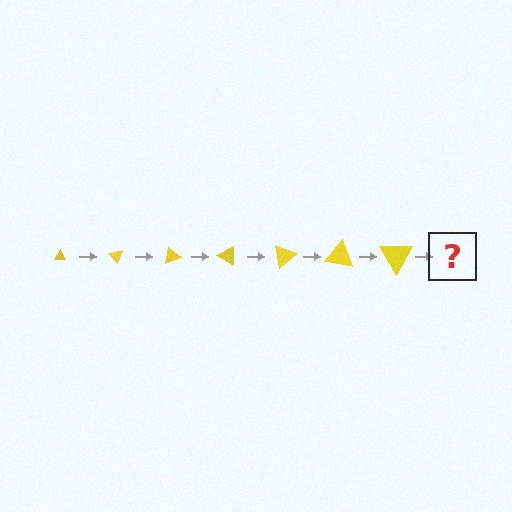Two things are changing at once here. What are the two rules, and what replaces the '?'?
The two rules are that the triangle grows larger each step and it rotates 50 degrees each step. The '?' should be a triangle, larger than the previous one and rotated 350 degrees from the start.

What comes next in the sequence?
The next element should be a triangle, larger than the previous one and rotated 350 degrees from the start.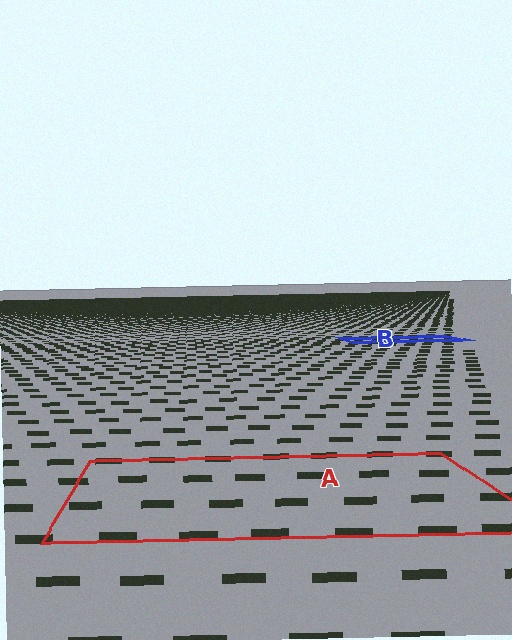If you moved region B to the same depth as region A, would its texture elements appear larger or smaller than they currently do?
They would appear larger. At a closer depth, the same texture elements are projected at a bigger on-screen size.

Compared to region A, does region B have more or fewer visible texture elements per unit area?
Region B has more texture elements per unit area — they are packed more densely because it is farther away.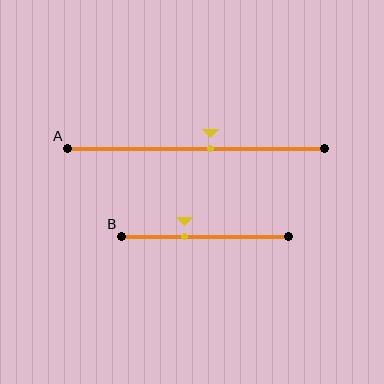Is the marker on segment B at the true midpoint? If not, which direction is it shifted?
No, the marker on segment B is shifted to the left by about 12% of the segment length.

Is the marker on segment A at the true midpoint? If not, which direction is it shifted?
No, the marker on segment A is shifted to the right by about 6% of the segment length.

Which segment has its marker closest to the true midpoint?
Segment A has its marker closest to the true midpoint.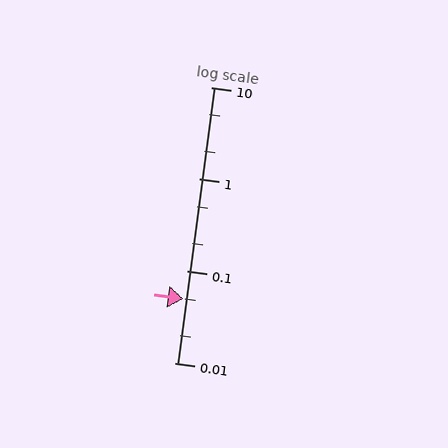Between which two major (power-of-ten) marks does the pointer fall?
The pointer is between 0.01 and 0.1.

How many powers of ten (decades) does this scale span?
The scale spans 3 decades, from 0.01 to 10.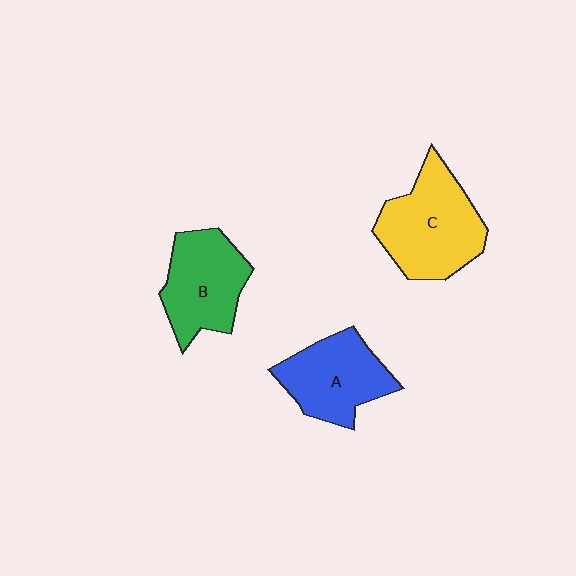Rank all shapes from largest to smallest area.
From largest to smallest: C (yellow), B (green), A (blue).